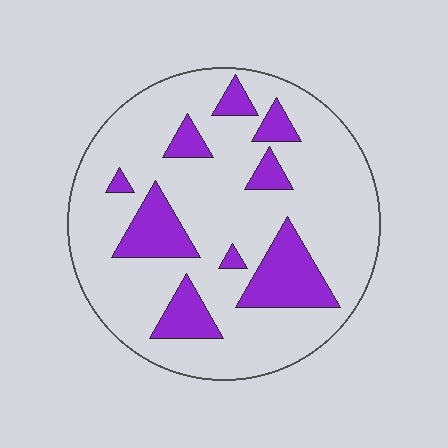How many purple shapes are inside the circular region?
9.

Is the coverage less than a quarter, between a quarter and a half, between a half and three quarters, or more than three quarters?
Less than a quarter.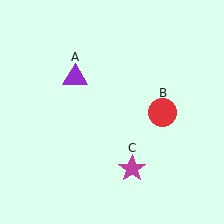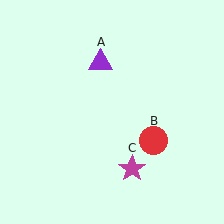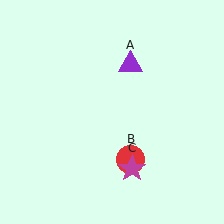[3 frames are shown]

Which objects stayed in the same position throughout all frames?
Magenta star (object C) remained stationary.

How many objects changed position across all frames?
2 objects changed position: purple triangle (object A), red circle (object B).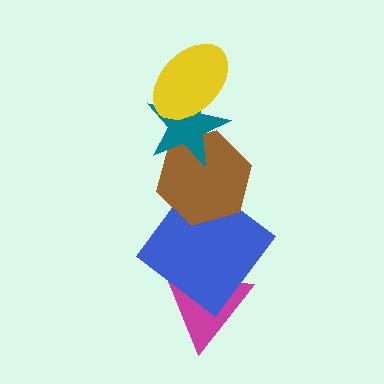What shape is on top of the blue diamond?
The brown hexagon is on top of the blue diamond.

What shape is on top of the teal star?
The yellow ellipse is on top of the teal star.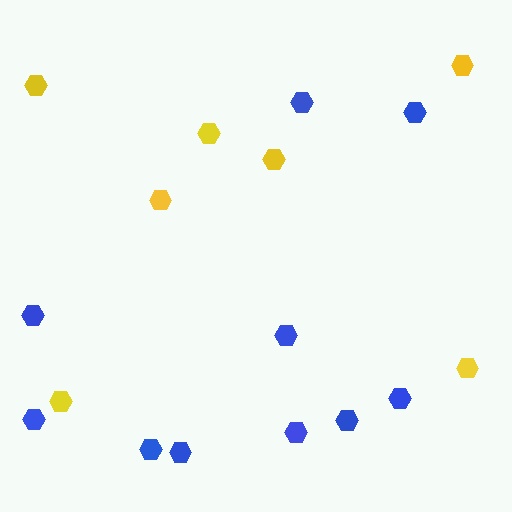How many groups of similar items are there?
There are 2 groups: one group of blue hexagons (10) and one group of yellow hexagons (7).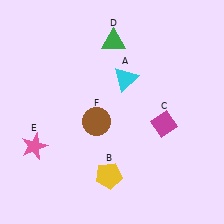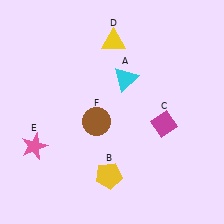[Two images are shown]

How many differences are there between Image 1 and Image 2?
There is 1 difference between the two images.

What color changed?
The triangle (D) changed from green in Image 1 to yellow in Image 2.